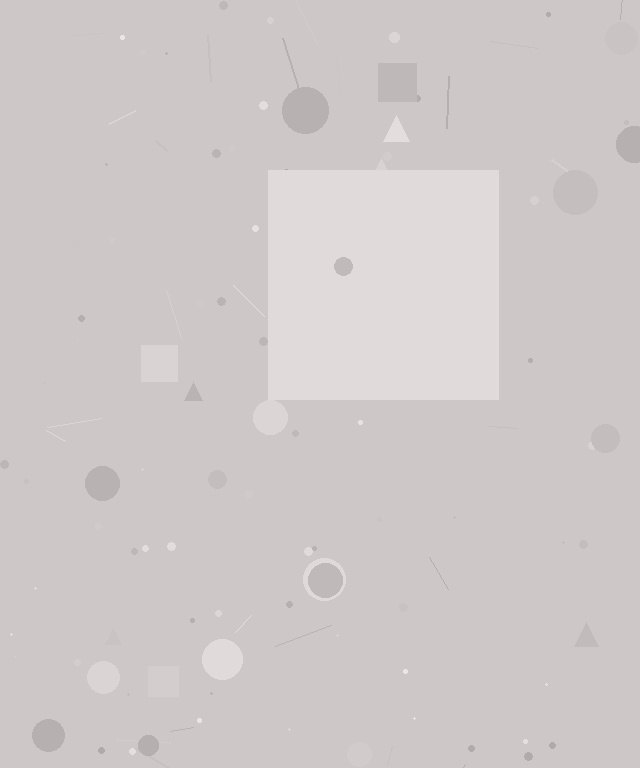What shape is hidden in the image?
A square is hidden in the image.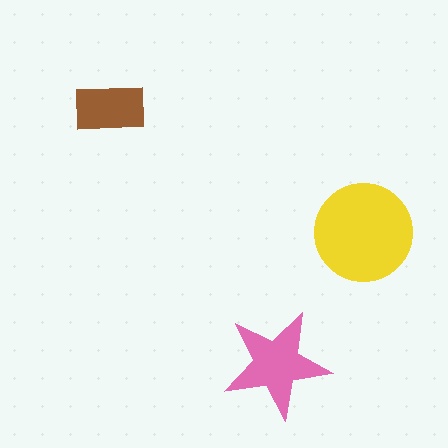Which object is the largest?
The yellow circle.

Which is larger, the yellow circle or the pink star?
The yellow circle.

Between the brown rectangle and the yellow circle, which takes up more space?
The yellow circle.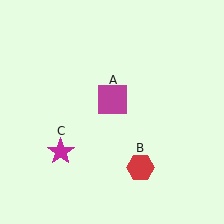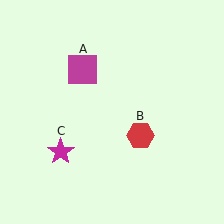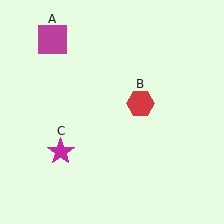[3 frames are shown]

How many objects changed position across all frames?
2 objects changed position: magenta square (object A), red hexagon (object B).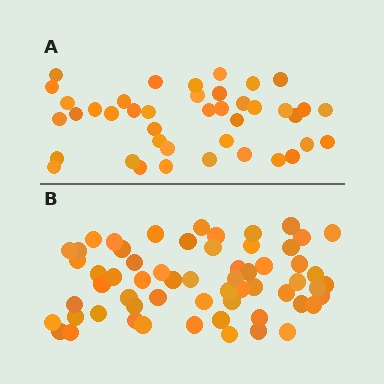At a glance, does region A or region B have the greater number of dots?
Region B (the bottom region) has more dots.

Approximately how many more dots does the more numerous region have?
Region B has approximately 20 more dots than region A.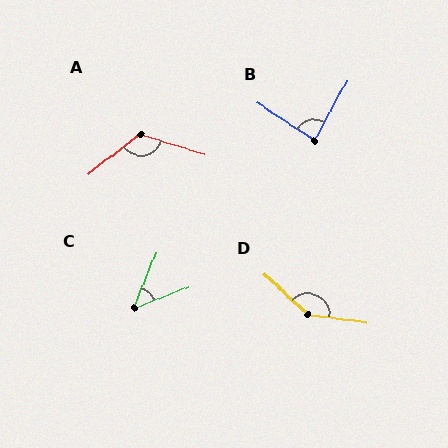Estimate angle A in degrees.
Approximately 125 degrees.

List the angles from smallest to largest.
C (47°), B (85°), A (125°), D (144°).